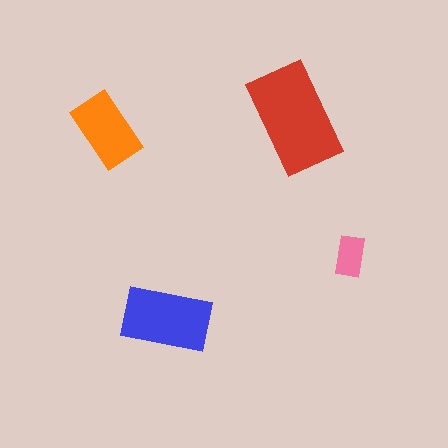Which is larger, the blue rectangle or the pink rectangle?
The blue one.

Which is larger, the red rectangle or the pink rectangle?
The red one.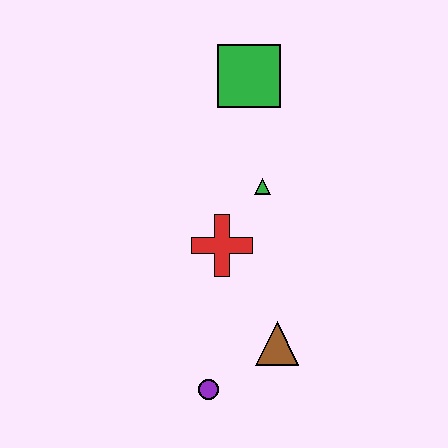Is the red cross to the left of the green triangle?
Yes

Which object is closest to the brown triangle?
The purple circle is closest to the brown triangle.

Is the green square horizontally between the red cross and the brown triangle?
Yes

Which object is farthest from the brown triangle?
The green square is farthest from the brown triangle.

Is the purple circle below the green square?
Yes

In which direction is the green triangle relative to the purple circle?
The green triangle is above the purple circle.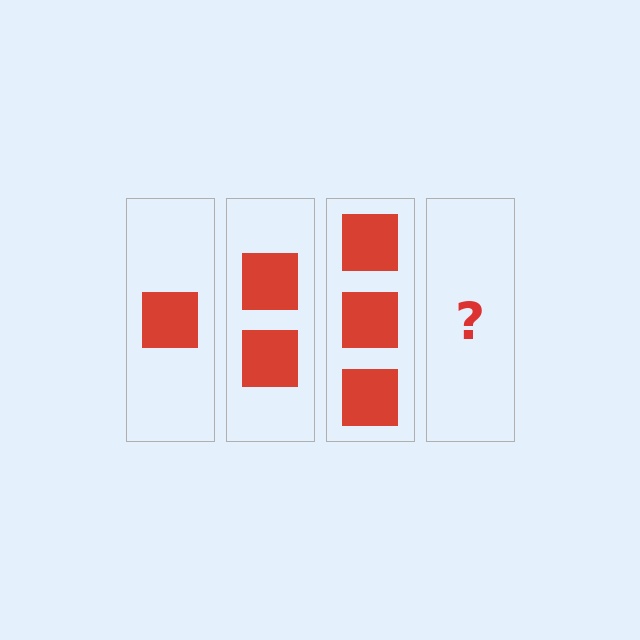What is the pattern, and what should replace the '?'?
The pattern is that each step adds one more square. The '?' should be 4 squares.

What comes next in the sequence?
The next element should be 4 squares.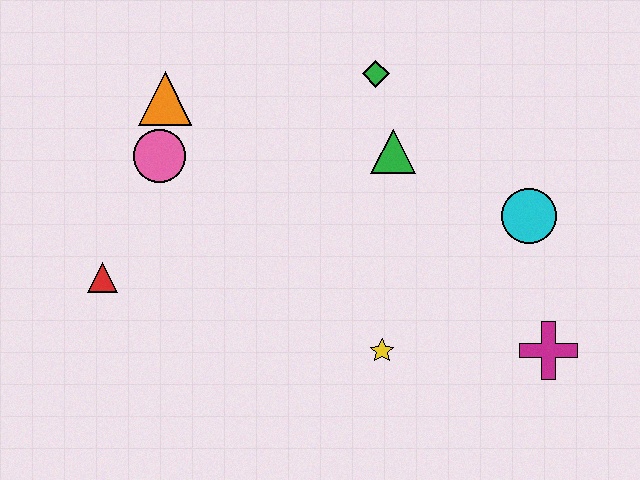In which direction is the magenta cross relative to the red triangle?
The magenta cross is to the right of the red triangle.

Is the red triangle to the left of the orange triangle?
Yes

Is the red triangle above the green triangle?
No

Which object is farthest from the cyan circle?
The red triangle is farthest from the cyan circle.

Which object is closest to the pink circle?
The orange triangle is closest to the pink circle.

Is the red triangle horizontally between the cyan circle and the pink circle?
No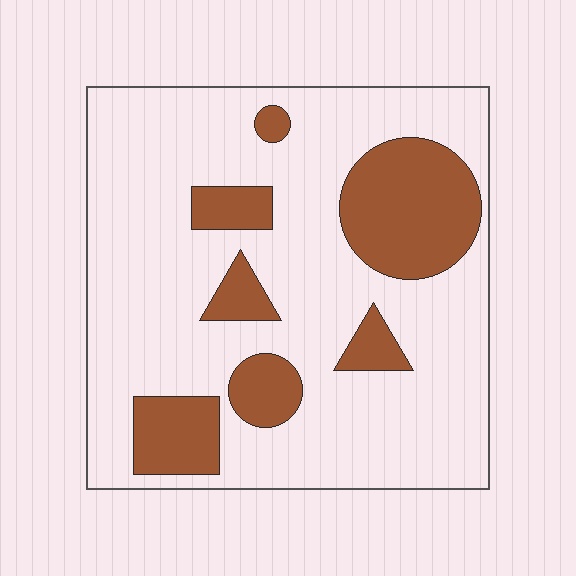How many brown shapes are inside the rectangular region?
7.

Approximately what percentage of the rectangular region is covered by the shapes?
Approximately 25%.